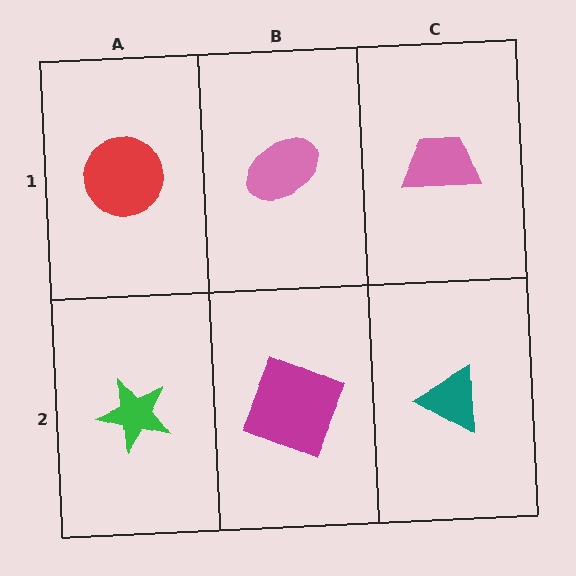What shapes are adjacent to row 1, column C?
A teal triangle (row 2, column C), a pink ellipse (row 1, column B).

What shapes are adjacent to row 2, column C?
A pink trapezoid (row 1, column C), a magenta square (row 2, column B).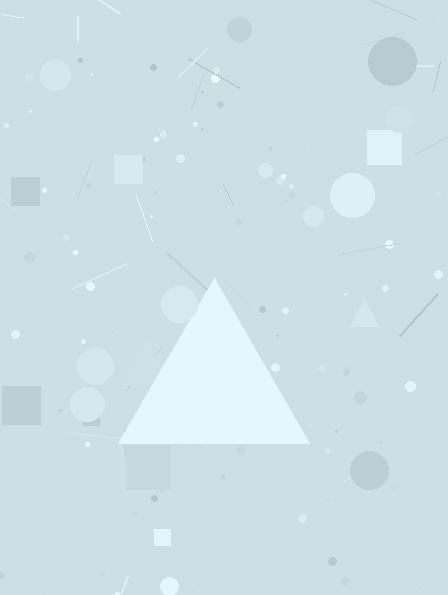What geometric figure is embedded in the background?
A triangle is embedded in the background.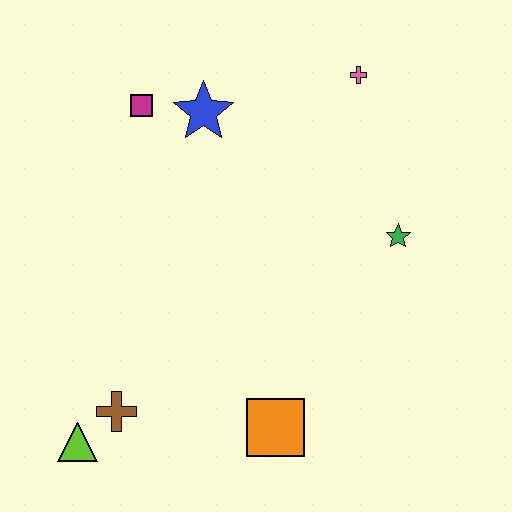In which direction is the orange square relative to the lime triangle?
The orange square is to the right of the lime triangle.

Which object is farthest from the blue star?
The lime triangle is farthest from the blue star.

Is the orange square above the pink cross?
No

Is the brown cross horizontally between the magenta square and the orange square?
No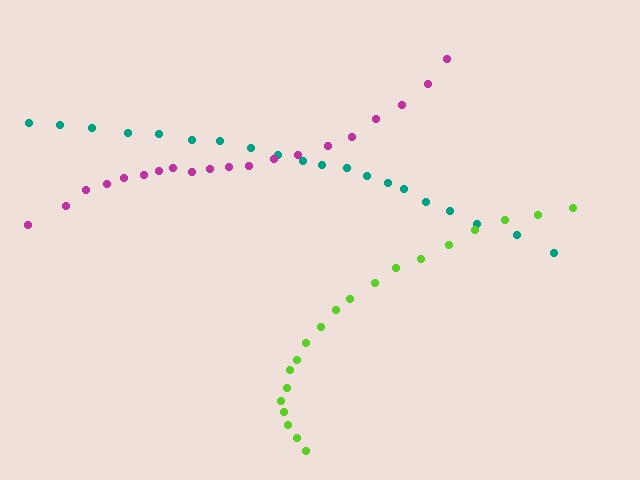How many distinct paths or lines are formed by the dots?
There are 3 distinct paths.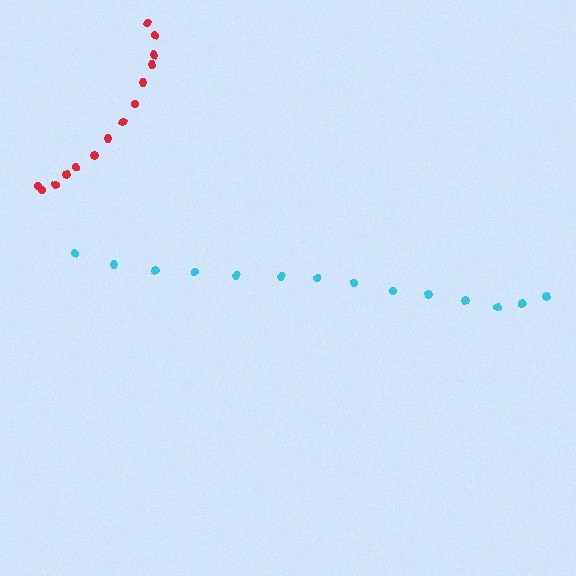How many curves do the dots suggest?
There are 2 distinct paths.